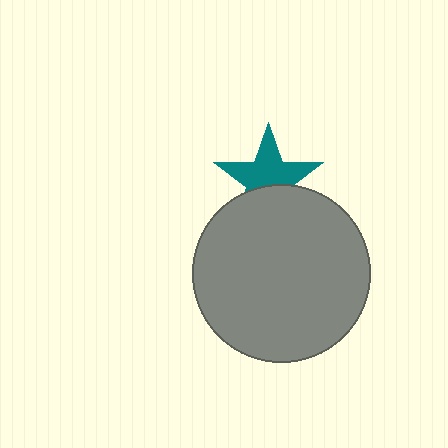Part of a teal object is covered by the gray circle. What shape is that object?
It is a star.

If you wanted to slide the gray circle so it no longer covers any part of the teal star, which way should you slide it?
Slide it down — that is the most direct way to separate the two shapes.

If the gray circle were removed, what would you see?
You would see the complete teal star.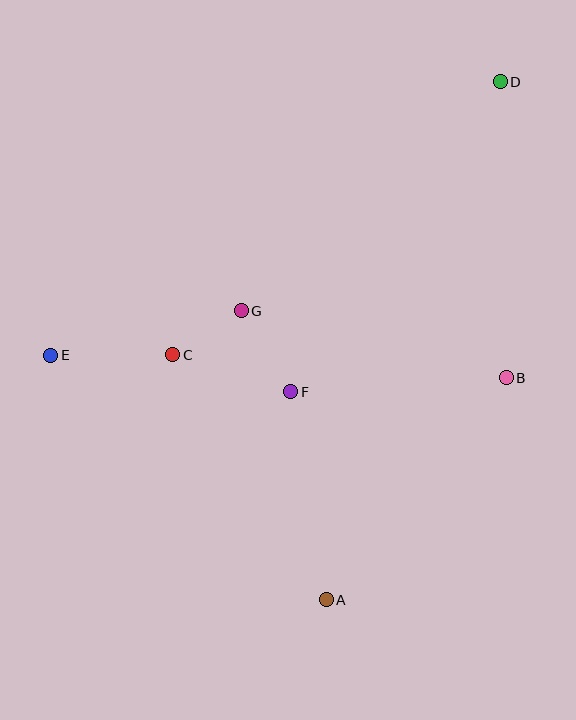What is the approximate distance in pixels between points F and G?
The distance between F and G is approximately 95 pixels.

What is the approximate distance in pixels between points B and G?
The distance between B and G is approximately 273 pixels.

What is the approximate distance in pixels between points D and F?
The distance between D and F is approximately 374 pixels.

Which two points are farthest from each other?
Points A and D are farthest from each other.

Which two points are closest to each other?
Points C and G are closest to each other.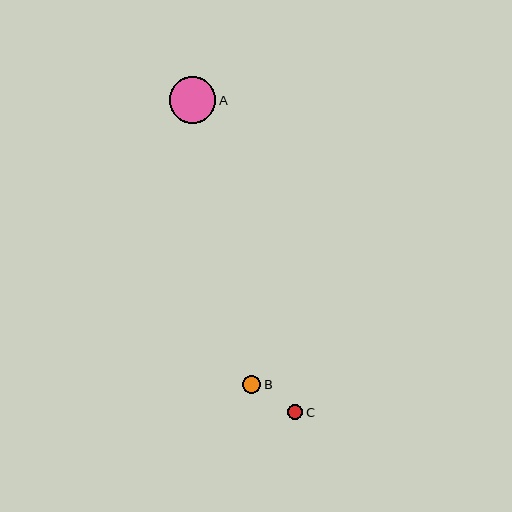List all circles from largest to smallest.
From largest to smallest: A, B, C.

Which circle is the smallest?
Circle C is the smallest with a size of approximately 15 pixels.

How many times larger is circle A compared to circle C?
Circle A is approximately 3.1 times the size of circle C.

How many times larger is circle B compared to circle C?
Circle B is approximately 1.2 times the size of circle C.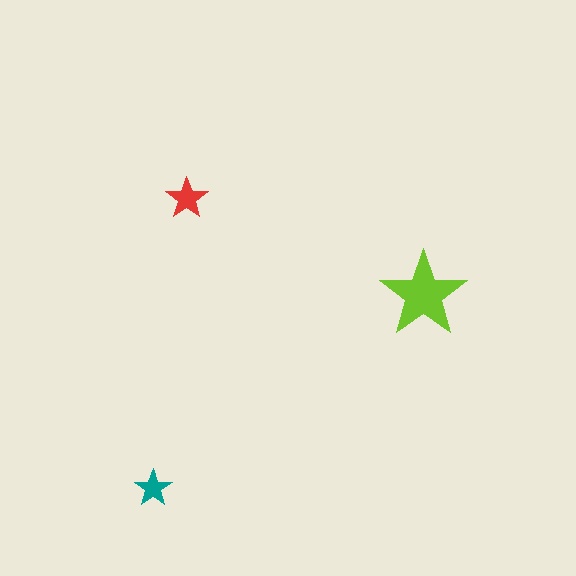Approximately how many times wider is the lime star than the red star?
About 2 times wider.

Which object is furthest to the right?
The lime star is rightmost.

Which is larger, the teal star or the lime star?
The lime one.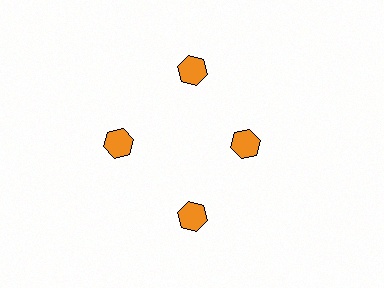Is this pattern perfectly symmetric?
No. The 4 orange hexagons are arranged in a ring, but one element near the 3 o'clock position is pulled inward toward the center, breaking the 4-fold rotational symmetry.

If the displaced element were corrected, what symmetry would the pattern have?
It would have 4-fold rotational symmetry — the pattern would map onto itself every 90 degrees.